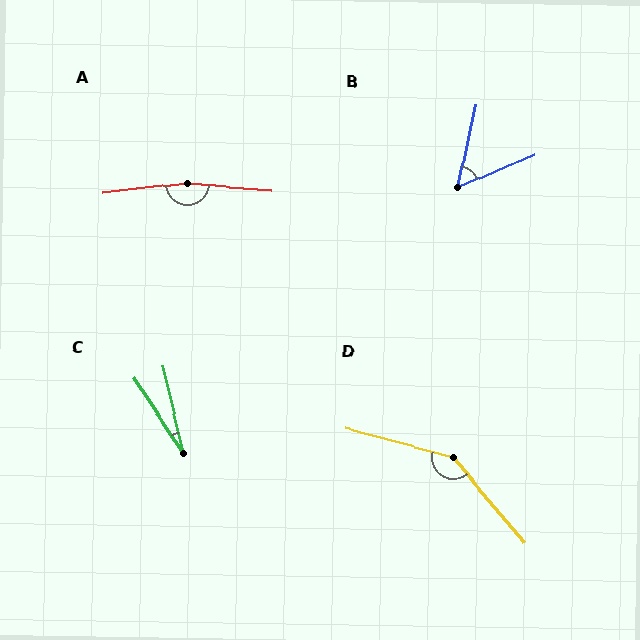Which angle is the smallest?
C, at approximately 20 degrees.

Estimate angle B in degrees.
Approximately 54 degrees.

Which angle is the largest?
A, at approximately 168 degrees.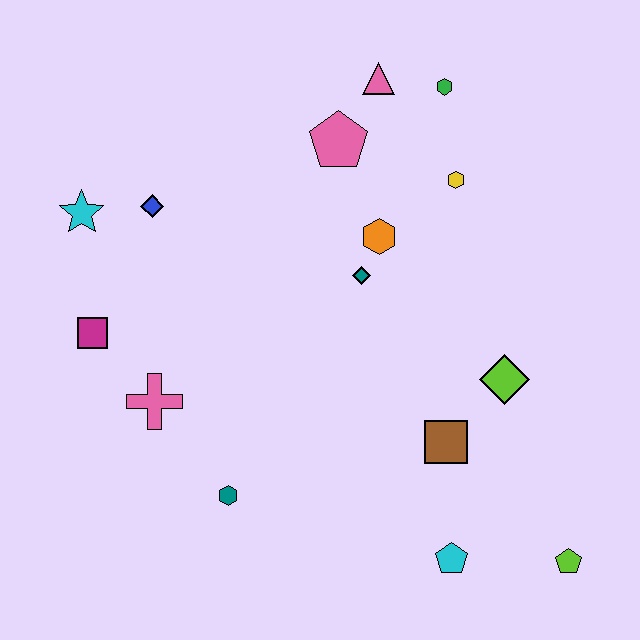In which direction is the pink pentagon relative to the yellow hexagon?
The pink pentagon is to the left of the yellow hexagon.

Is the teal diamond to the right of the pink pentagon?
Yes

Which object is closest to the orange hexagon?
The teal diamond is closest to the orange hexagon.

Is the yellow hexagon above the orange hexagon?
Yes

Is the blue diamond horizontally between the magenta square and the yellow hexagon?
Yes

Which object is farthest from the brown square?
The cyan star is farthest from the brown square.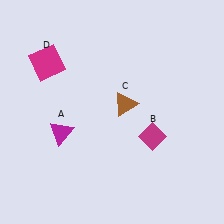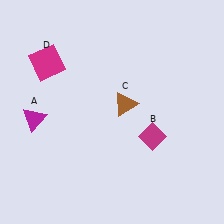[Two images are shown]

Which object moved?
The magenta triangle (A) moved left.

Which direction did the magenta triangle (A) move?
The magenta triangle (A) moved left.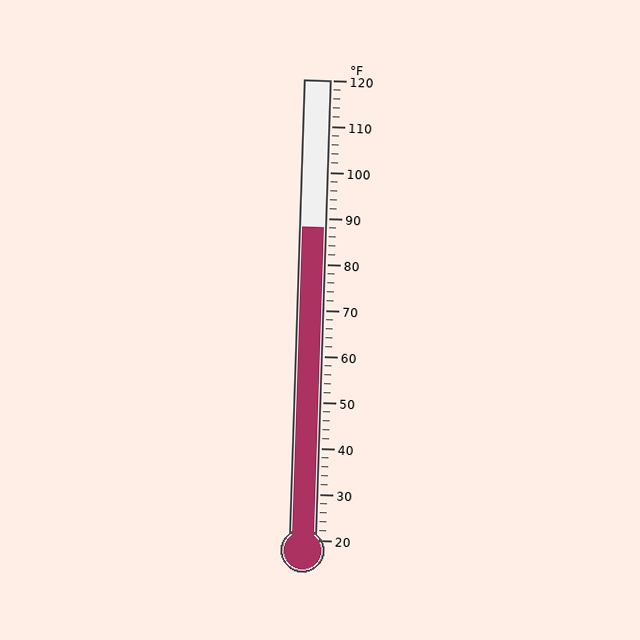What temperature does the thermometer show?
The thermometer shows approximately 88°F.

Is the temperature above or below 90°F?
The temperature is below 90°F.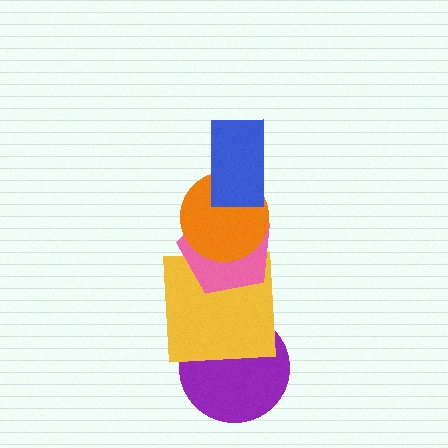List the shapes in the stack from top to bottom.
From top to bottom: the blue rectangle, the orange circle, the pink pentagon, the yellow square, the purple circle.